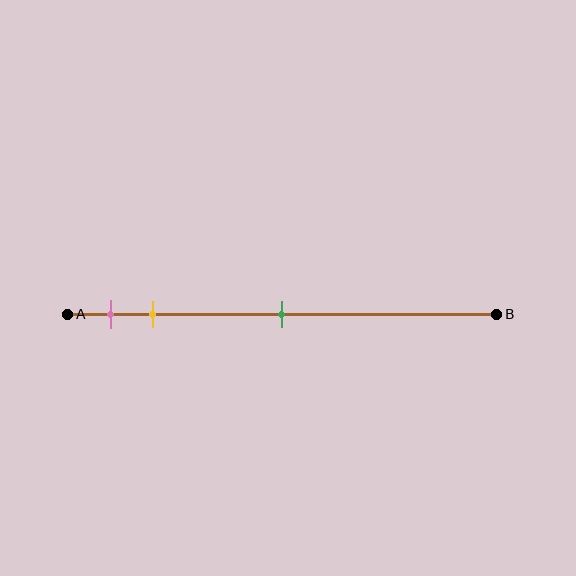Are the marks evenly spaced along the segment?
No, the marks are not evenly spaced.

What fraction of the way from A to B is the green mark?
The green mark is approximately 50% (0.5) of the way from A to B.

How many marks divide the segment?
There are 3 marks dividing the segment.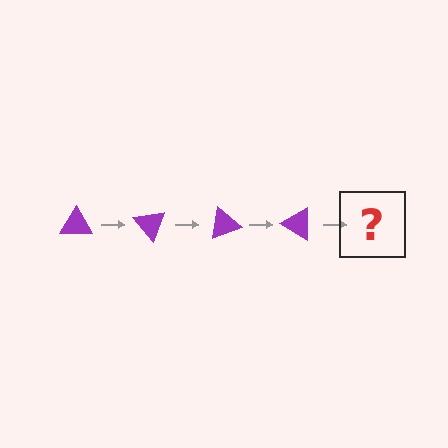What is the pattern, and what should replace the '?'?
The pattern is that the triangle rotates 50 degrees each step. The '?' should be a purple triangle rotated 200 degrees.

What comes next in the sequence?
The next element should be a purple triangle rotated 200 degrees.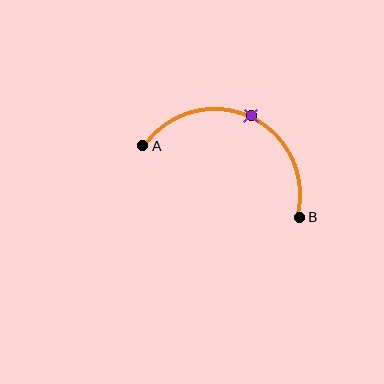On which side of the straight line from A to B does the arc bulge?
The arc bulges above the straight line connecting A and B.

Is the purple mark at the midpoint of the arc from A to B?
Yes. The purple mark lies on the arc at equal arc-length from both A and B — it is the arc midpoint.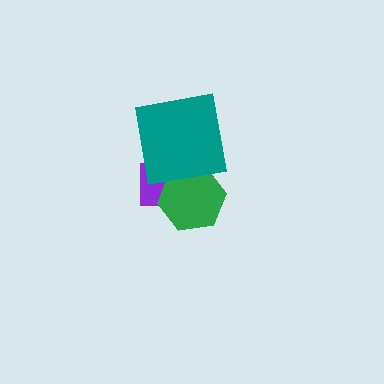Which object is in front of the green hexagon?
The teal square is in front of the green hexagon.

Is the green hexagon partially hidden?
Yes, it is partially covered by another shape.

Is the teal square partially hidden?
No, no other shape covers it.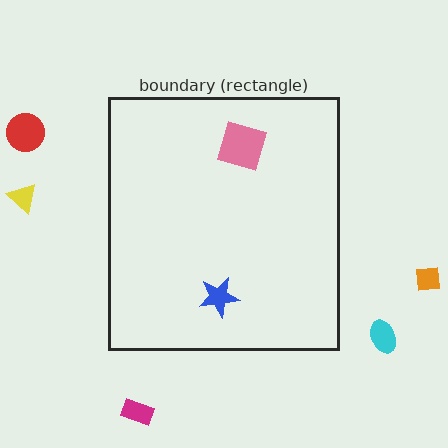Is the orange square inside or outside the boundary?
Outside.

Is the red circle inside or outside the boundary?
Outside.